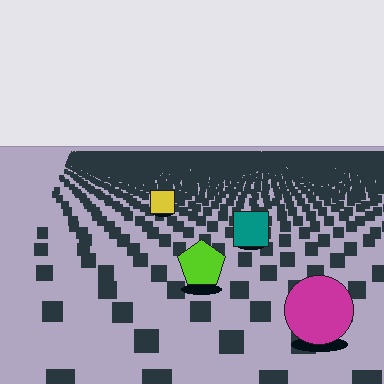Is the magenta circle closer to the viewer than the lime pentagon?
Yes. The magenta circle is closer — you can tell from the texture gradient: the ground texture is coarser near it.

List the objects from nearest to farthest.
From nearest to farthest: the magenta circle, the lime pentagon, the teal square, the yellow square.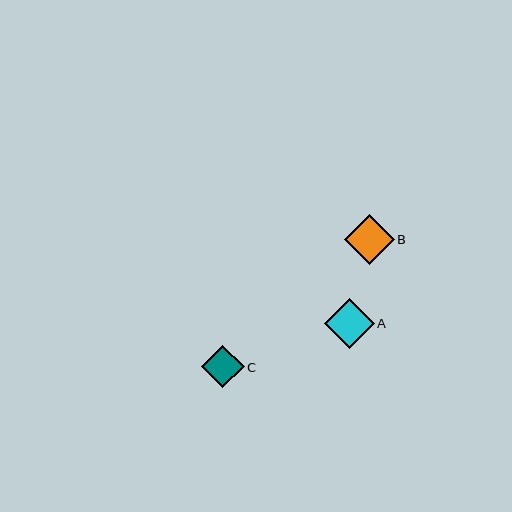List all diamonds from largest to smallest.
From largest to smallest: B, A, C.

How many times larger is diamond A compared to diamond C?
Diamond A is approximately 1.2 times the size of diamond C.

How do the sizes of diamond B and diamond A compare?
Diamond B and diamond A are approximately the same size.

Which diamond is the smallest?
Diamond C is the smallest with a size of approximately 42 pixels.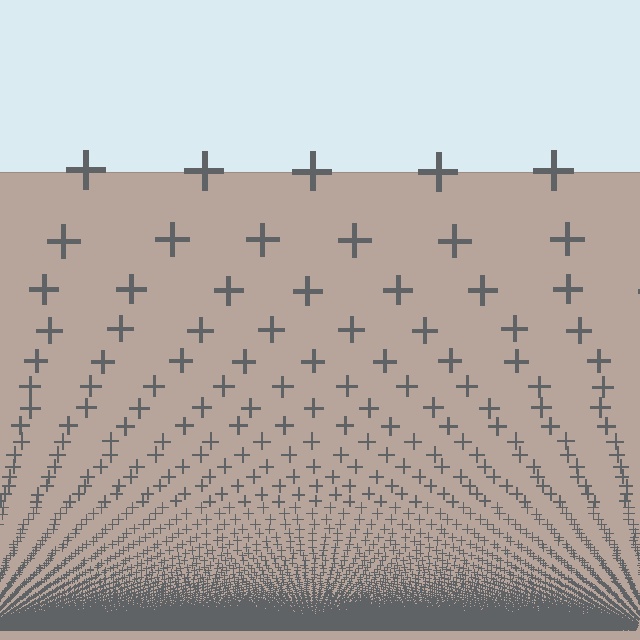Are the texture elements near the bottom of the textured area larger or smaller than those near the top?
Smaller. The gradient is inverted — elements near the bottom are smaller and denser.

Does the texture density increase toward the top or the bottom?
Density increases toward the bottom.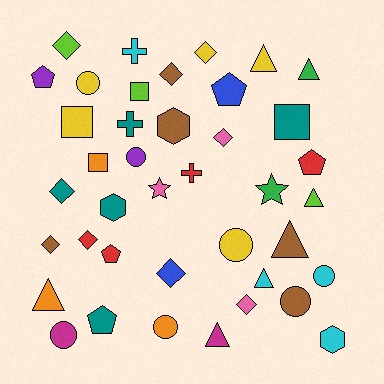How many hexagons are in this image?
There are 3 hexagons.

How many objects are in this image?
There are 40 objects.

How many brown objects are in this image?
There are 5 brown objects.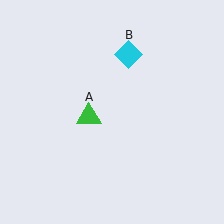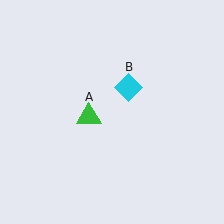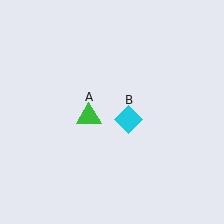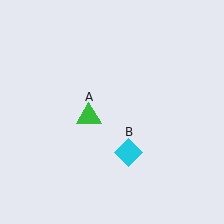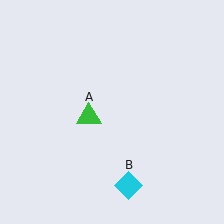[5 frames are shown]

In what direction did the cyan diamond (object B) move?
The cyan diamond (object B) moved down.